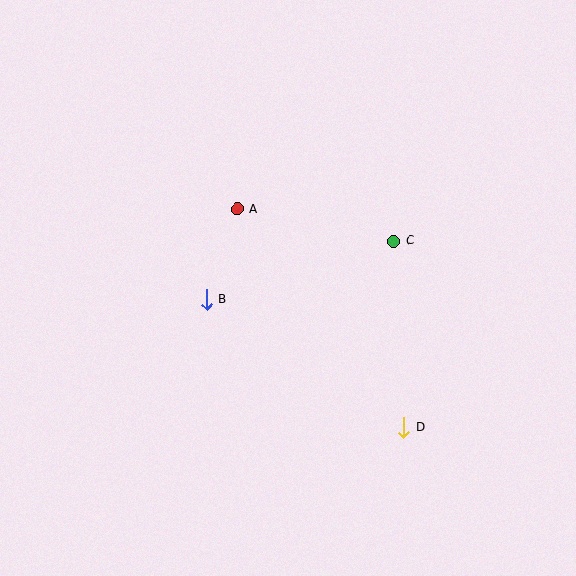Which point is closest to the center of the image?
Point B at (206, 300) is closest to the center.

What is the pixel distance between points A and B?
The distance between A and B is 96 pixels.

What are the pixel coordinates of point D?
Point D is at (404, 427).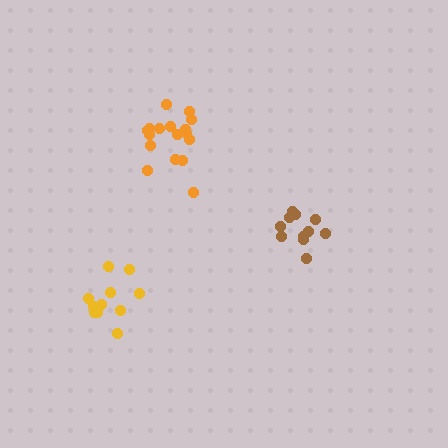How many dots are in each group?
Group 1: 11 dots, Group 2: 11 dots, Group 3: 17 dots (39 total).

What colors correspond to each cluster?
The clusters are colored: brown, yellow, orange.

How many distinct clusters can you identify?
There are 3 distinct clusters.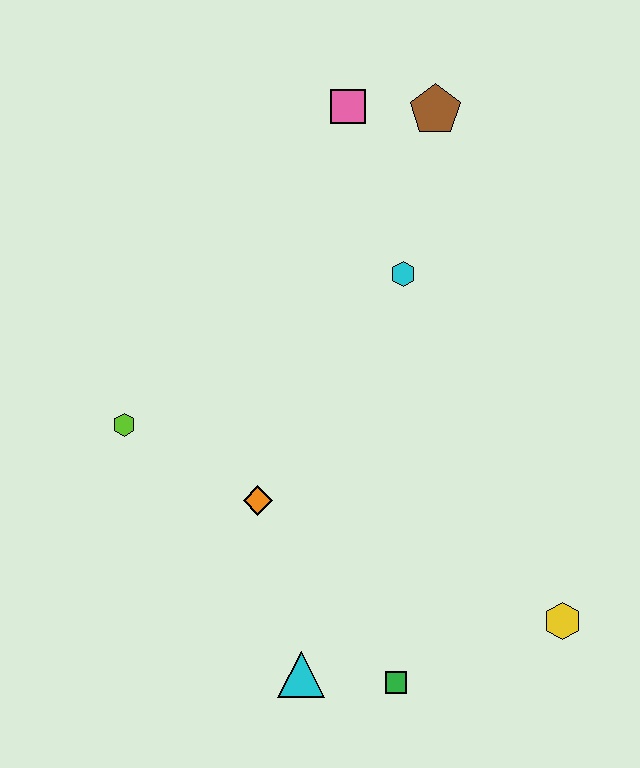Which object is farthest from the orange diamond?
The brown pentagon is farthest from the orange diamond.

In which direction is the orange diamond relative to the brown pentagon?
The orange diamond is below the brown pentagon.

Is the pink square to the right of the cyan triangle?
Yes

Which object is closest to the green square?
The cyan triangle is closest to the green square.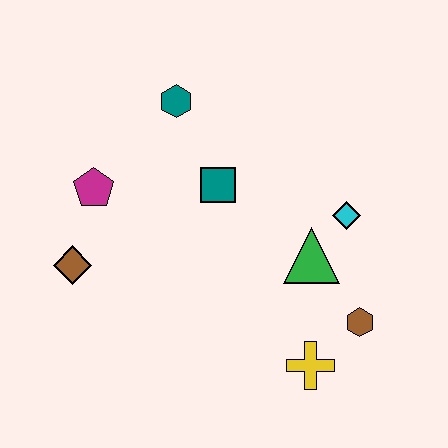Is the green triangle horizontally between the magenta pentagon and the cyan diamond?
Yes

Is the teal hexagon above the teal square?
Yes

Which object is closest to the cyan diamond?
The green triangle is closest to the cyan diamond.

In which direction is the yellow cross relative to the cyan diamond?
The yellow cross is below the cyan diamond.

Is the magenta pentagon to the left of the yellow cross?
Yes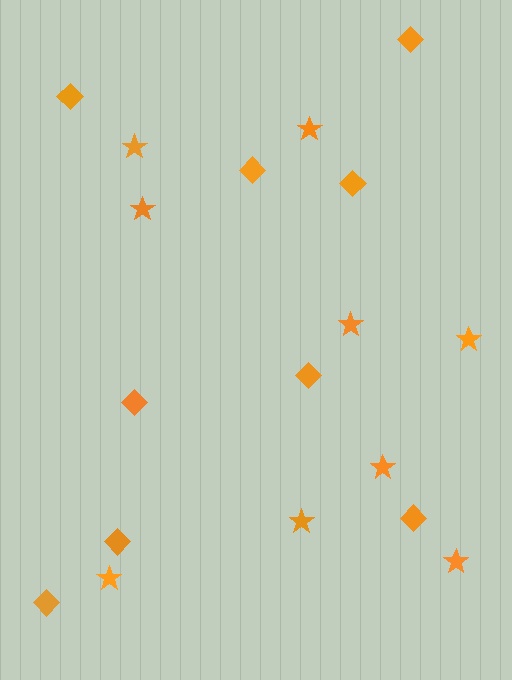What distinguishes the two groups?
There are 2 groups: one group of diamonds (9) and one group of stars (9).